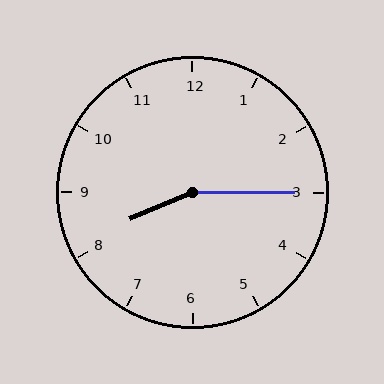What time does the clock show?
8:15.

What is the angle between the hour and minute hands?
Approximately 158 degrees.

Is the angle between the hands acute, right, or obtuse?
It is obtuse.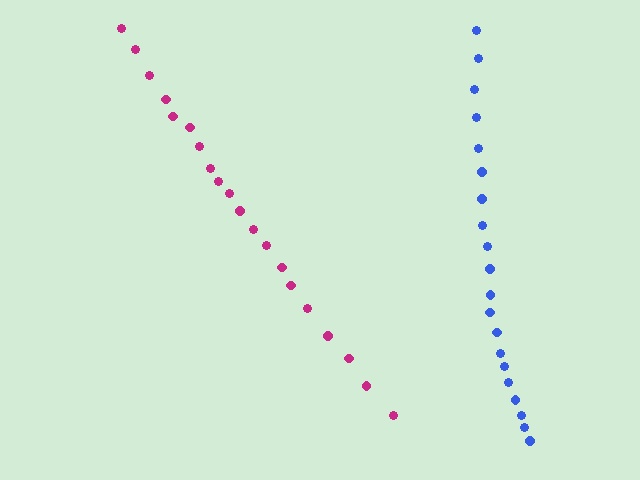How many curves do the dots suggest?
There are 2 distinct paths.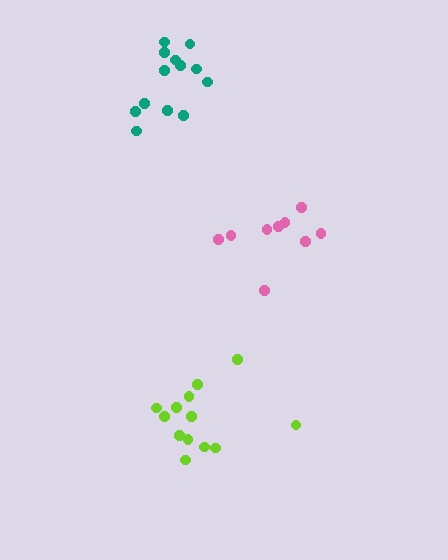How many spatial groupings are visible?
There are 3 spatial groupings.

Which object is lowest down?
The lime cluster is bottommost.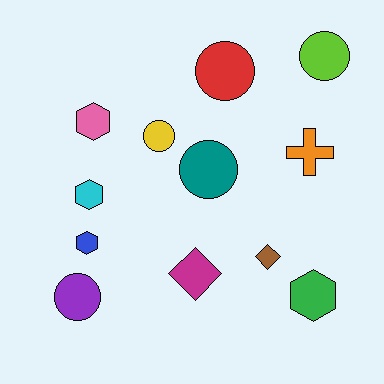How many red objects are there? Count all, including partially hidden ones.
There is 1 red object.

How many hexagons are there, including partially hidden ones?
There are 4 hexagons.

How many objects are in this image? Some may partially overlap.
There are 12 objects.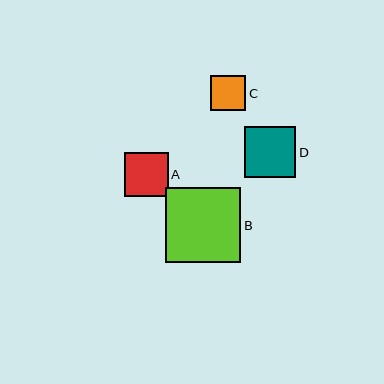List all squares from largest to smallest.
From largest to smallest: B, D, A, C.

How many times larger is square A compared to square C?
Square A is approximately 1.2 times the size of square C.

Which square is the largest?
Square B is the largest with a size of approximately 75 pixels.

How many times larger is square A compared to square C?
Square A is approximately 1.2 times the size of square C.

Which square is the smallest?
Square C is the smallest with a size of approximately 35 pixels.